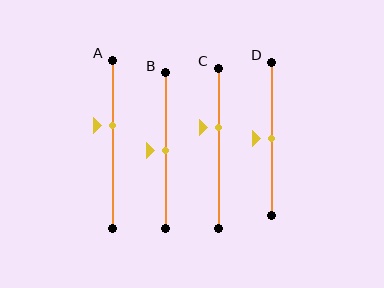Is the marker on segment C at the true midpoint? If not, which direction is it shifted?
No, the marker on segment C is shifted upward by about 13% of the segment length.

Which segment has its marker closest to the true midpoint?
Segment B has its marker closest to the true midpoint.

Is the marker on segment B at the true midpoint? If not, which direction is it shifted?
Yes, the marker on segment B is at the true midpoint.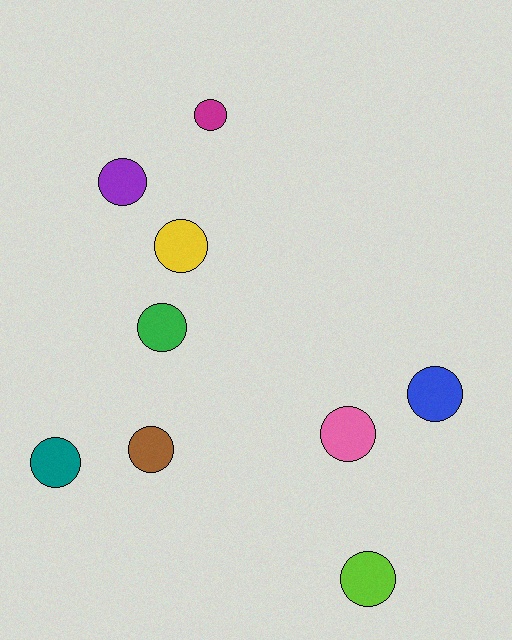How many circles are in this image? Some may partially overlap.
There are 9 circles.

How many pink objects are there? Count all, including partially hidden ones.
There is 1 pink object.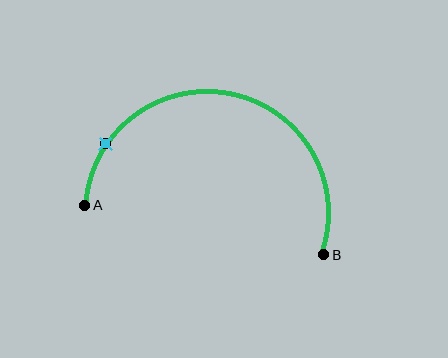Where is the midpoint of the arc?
The arc midpoint is the point on the curve farthest from the straight line joining A and B. It sits above that line.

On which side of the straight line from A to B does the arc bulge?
The arc bulges above the straight line connecting A and B.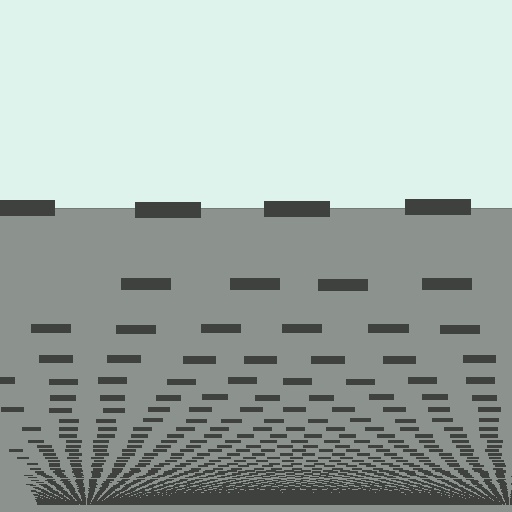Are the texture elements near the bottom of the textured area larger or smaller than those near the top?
Smaller. The gradient is inverted — elements near the bottom are smaller and denser.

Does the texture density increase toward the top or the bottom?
Density increases toward the bottom.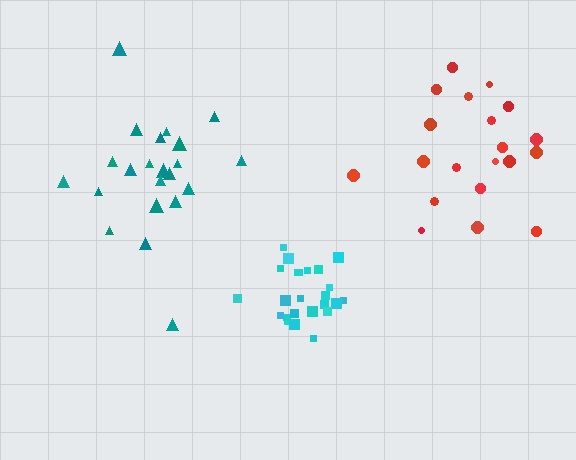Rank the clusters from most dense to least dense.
cyan, teal, red.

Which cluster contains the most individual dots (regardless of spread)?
Cyan (24).